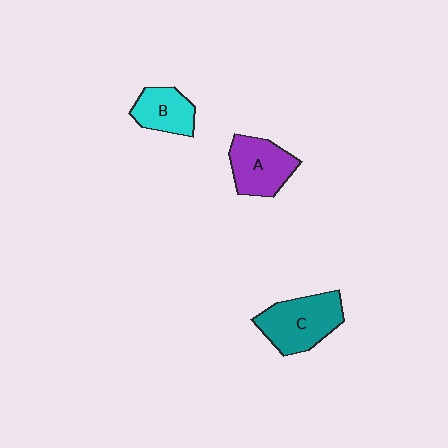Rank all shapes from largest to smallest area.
From largest to smallest: C (teal), A (purple), B (cyan).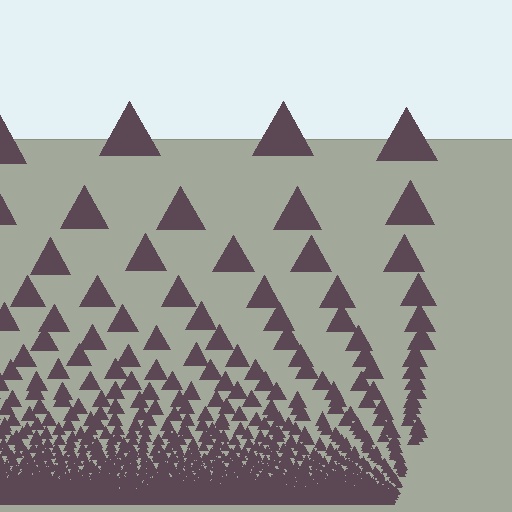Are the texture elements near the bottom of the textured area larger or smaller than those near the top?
Smaller. The gradient is inverted — elements near the bottom are smaller and denser.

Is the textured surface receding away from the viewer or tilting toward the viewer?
The surface appears to tilt toward the viewer. Texture elements get larger and sparser toward the top.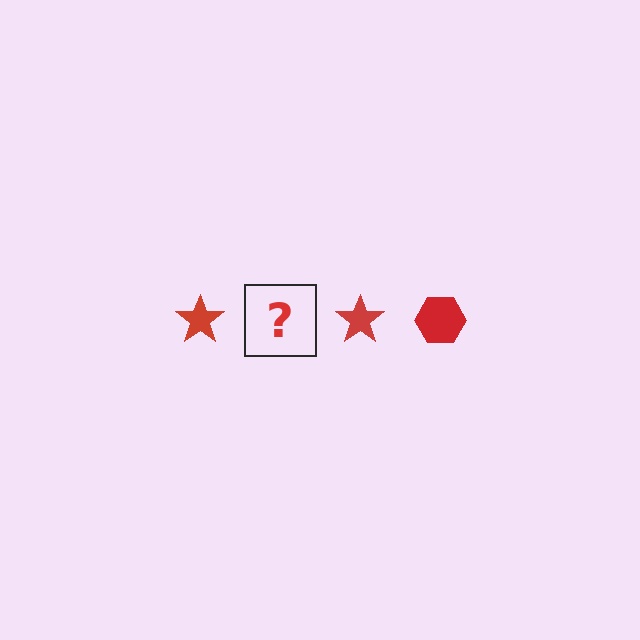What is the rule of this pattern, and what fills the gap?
The rule is that the pattern cycles through star, hexagon shapes in red. The gap should be filled with a red hexagon.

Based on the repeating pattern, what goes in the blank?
The blank should be a red hexagon.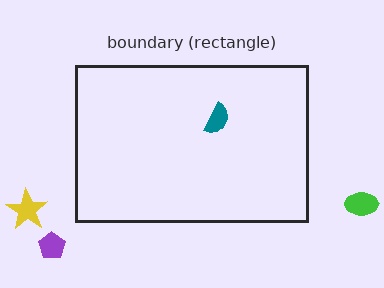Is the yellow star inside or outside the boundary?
Outside.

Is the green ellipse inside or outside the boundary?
Outside.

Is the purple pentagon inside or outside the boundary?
Outside.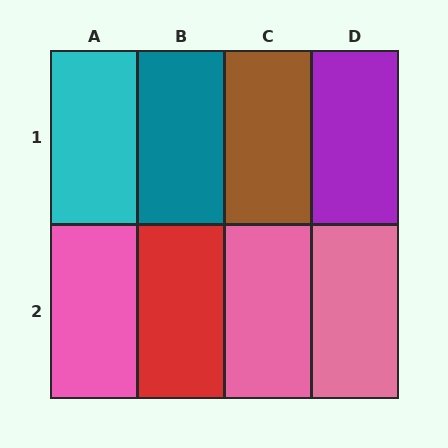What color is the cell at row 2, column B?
Red.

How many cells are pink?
3 cells are pink.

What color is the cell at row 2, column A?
Pink.